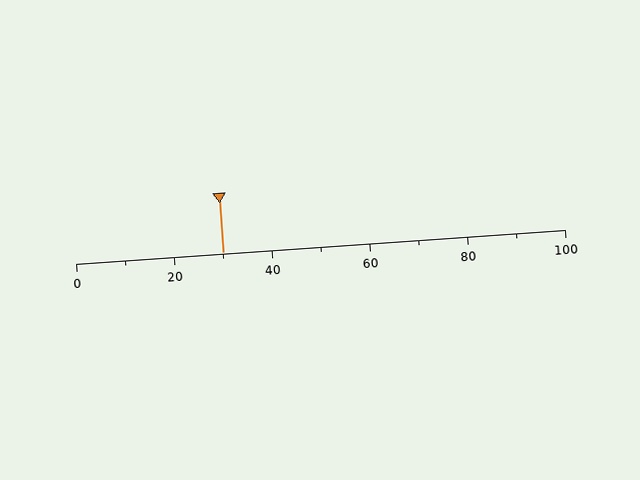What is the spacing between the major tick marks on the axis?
The major ticks are spaced 20 apart.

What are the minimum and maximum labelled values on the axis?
The axis runs from 0 to 100.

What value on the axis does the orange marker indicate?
The marker indicates approximately 30.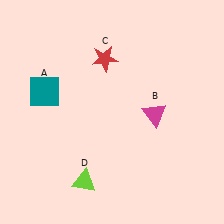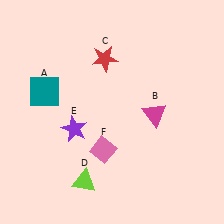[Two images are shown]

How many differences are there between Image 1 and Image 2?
There are 2 differences between the two images.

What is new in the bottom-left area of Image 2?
A pink diamond (F) was added in the bottom-left area of Image 2.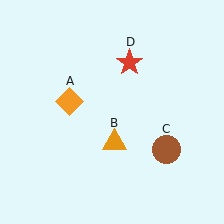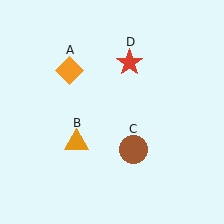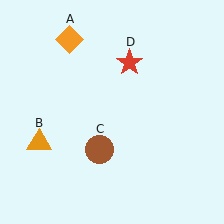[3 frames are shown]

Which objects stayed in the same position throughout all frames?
Red star (object D) remained stationary.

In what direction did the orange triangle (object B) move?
The orange triangle (object B) moved left.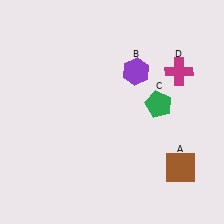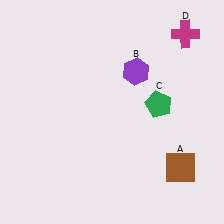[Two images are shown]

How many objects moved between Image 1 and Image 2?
1 object moved between the two images.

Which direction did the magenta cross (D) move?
The magenta cross (D) moved up.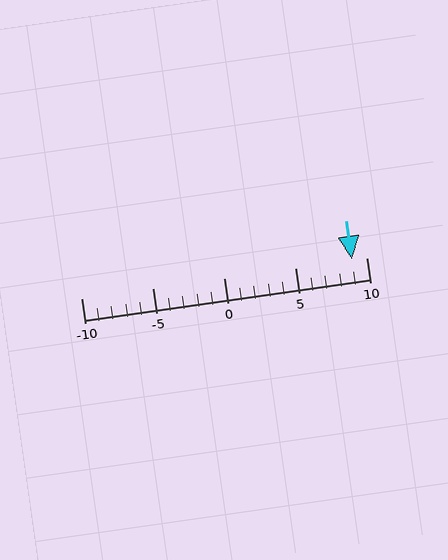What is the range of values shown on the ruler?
The ruler shows values from -10 to 10.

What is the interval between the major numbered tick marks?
The major tick marks are spaced 5 units apart.